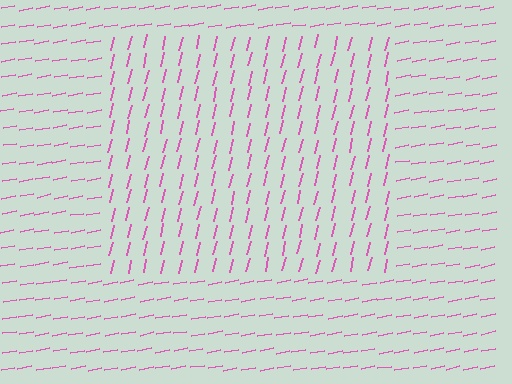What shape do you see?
I see a rectangle.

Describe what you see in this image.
The image is filled with small pink line segments. A rectangle region in the image has lines oriented differently from the surrounding lines, creating a visible texture boundary.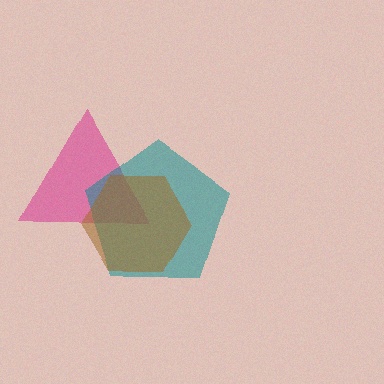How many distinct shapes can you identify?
There are 3 distinct shapes: a pink triangle, a teal pentagon, a brown hexagon.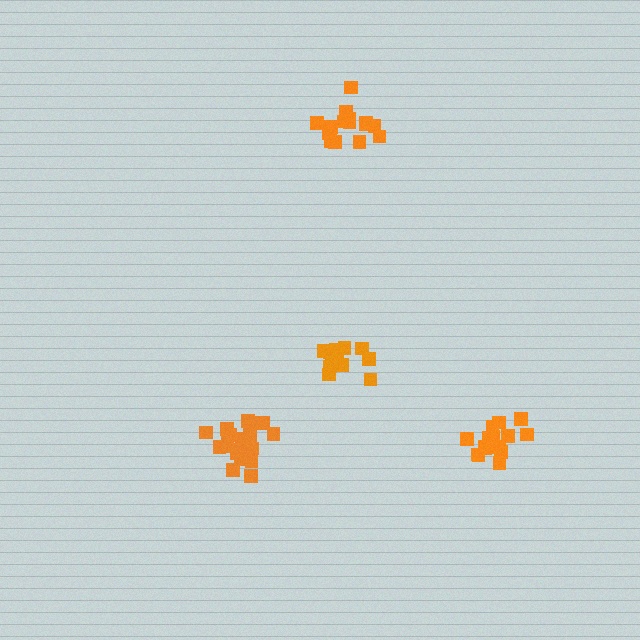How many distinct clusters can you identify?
There are 4 distinct clusters.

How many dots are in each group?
Group 1: 14 dots, Group 2: 15 dots, Group 3: 18 dots, Group 4: 20 dots (67 total).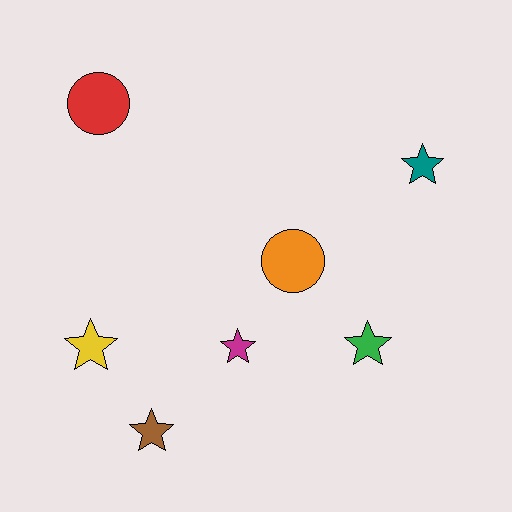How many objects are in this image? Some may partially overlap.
There are 7 objects.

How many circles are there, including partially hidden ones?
There are 2 circles.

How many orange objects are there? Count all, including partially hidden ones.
There is 1 orange object.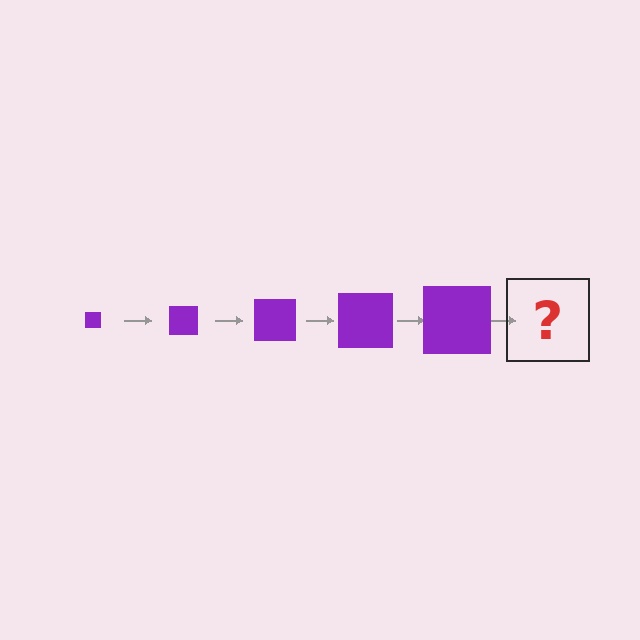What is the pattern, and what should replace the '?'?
The pattern is that the square gets progressively larger each step. The '?' should be a purple square, larger than the previous one.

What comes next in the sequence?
The next element should be a purple square, larger than the previous one.